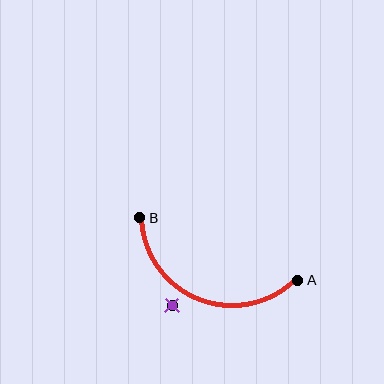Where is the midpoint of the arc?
The arc midpoint is the point on the curve farthest from the straight line joining A and B. It sits below that line.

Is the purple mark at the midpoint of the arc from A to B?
No — the purple mark does not lie on the arc at all. It sits slightly outside the curve.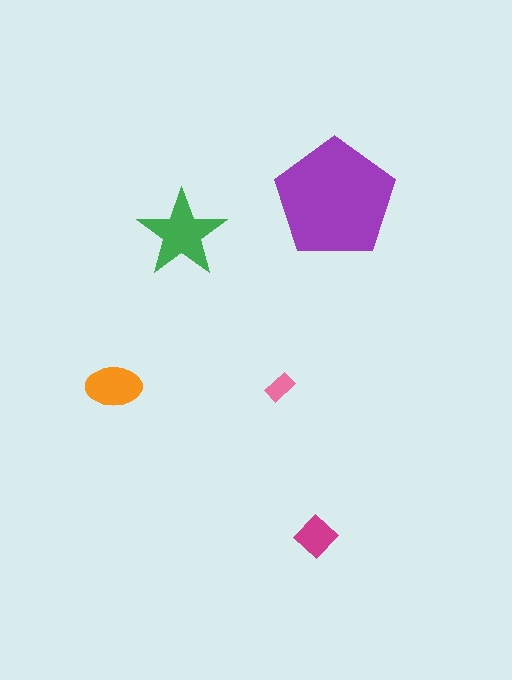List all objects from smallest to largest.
The pink rectangle, the magenta diamond, the orange ellipse, the green star, the purple pentagon.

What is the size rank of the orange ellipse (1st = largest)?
3rd.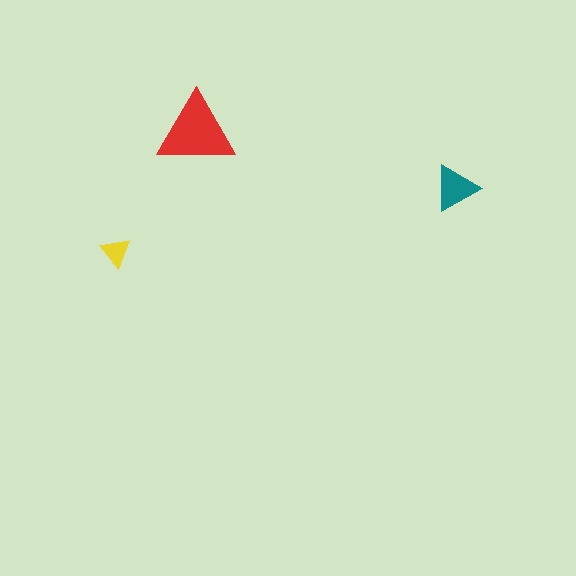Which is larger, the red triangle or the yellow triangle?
The red one.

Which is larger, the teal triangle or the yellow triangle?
The teal one.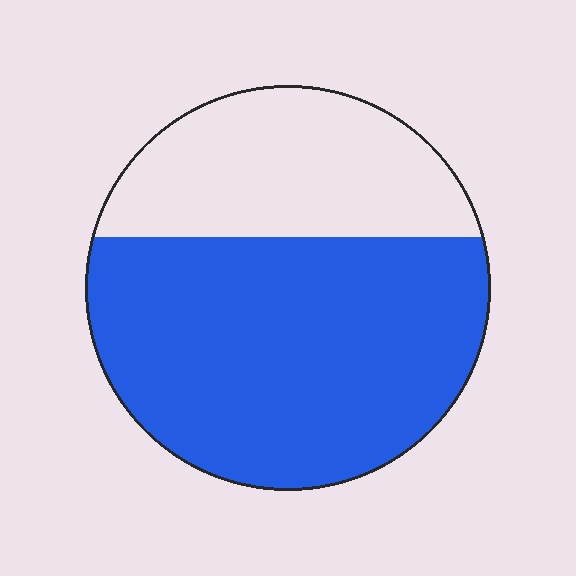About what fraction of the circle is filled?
About two thirds (2/3).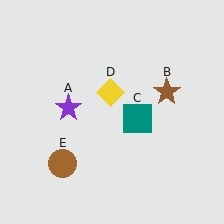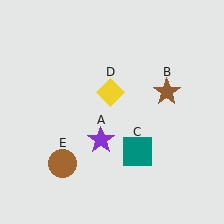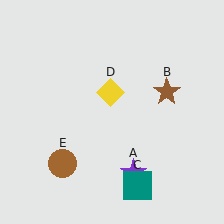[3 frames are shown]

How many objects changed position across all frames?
2 objects changed position: purple star (object A), teal square (object C).